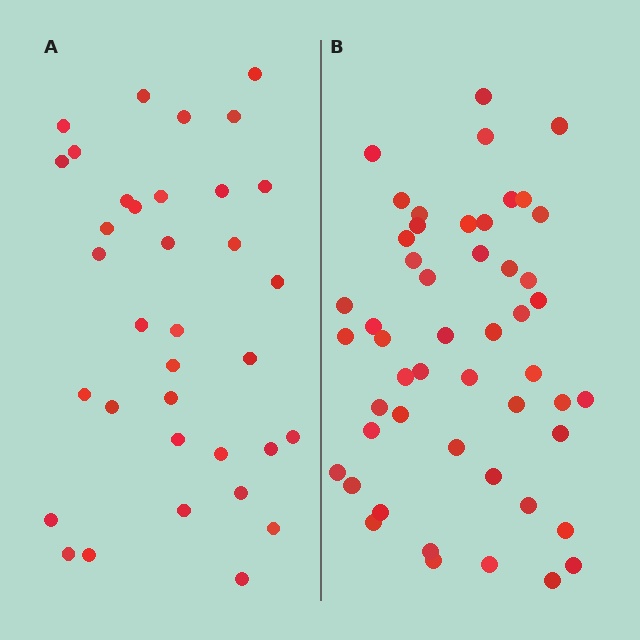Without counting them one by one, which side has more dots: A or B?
Region B (the right region) has more dots.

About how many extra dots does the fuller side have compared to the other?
Region B has approximately 15 more dots than region A.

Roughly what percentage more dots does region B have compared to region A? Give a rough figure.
About 45% more.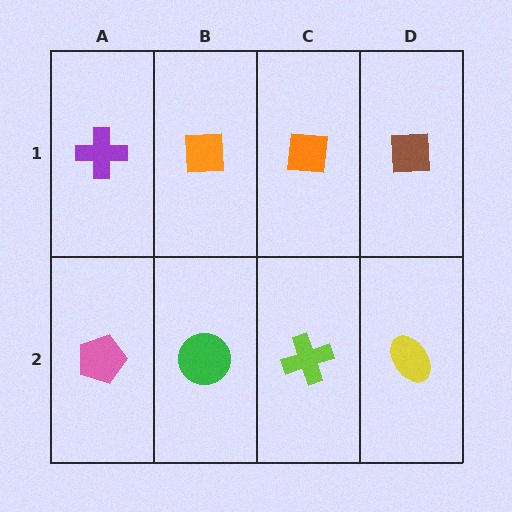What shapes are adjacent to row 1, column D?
A yellow ellipse (row 2, column D), an orange square (row 1, column C).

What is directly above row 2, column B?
An orange square.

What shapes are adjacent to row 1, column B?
A green circle (row 2, column B), a purple cross (row 1, column A), an orange square (row 1, column C).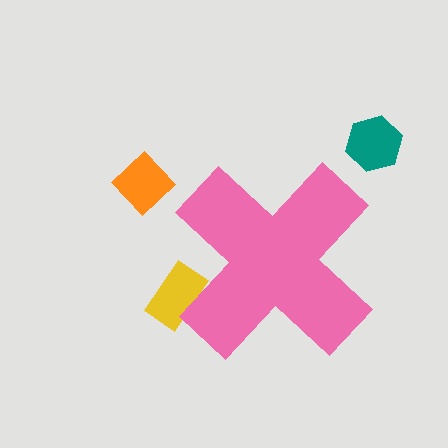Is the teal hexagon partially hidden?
No, the teal hexagon is fully visible.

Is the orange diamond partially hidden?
No, the orange diamond is fully visible.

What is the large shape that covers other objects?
A pink cross.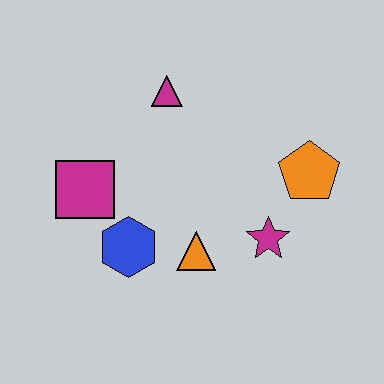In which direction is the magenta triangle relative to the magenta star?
The magenta triangle is above the magenta star.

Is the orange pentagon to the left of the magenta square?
No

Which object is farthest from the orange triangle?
The magenta triangle is farthest from the orange triangle.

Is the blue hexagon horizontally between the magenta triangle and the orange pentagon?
No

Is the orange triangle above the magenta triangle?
No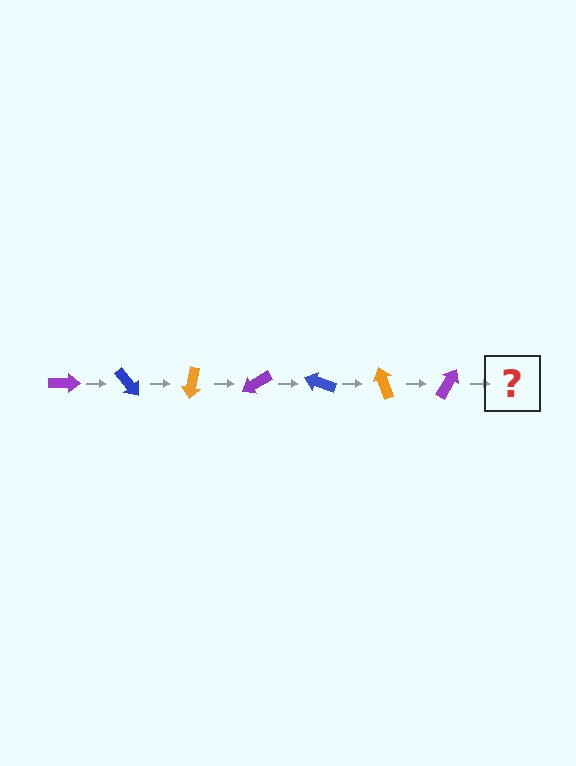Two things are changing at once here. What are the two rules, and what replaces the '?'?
The two rules are that it rotates 50 degrees each step and the color cycles through purple, blue, and orange. The '?' should be a blue arrow, rotated 350 degrees from the start.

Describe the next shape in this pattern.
It should be a blue arrow, rotated 350 degrees from the start.